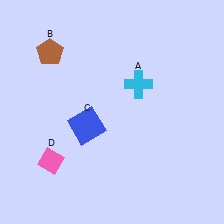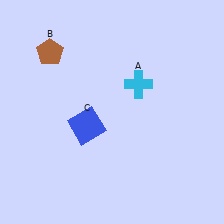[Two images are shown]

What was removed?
The pink diamond (D) was removed in Image 2.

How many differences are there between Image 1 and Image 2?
There is 1 difference between the two images.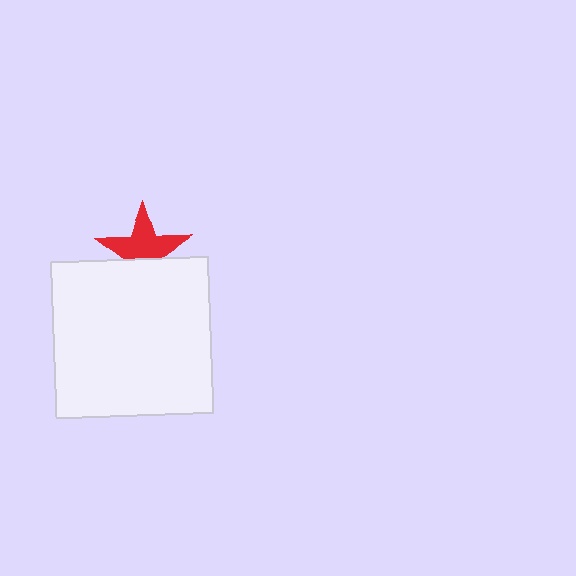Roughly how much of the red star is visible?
About half of it is visible (roughly 63%).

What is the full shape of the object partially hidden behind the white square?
The partially hidden object is a red star.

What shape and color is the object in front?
The object in front is a white square.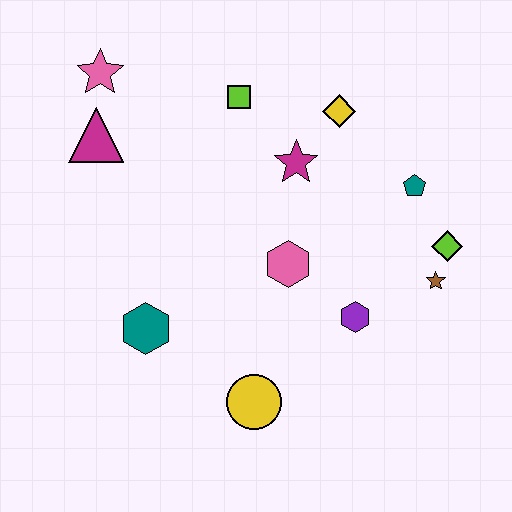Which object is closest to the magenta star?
The yellow diamond is closest to the magenta star.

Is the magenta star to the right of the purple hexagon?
No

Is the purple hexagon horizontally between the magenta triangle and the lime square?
No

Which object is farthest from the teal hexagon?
The lime diamond is farthest from the teal hexagon.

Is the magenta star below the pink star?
Yes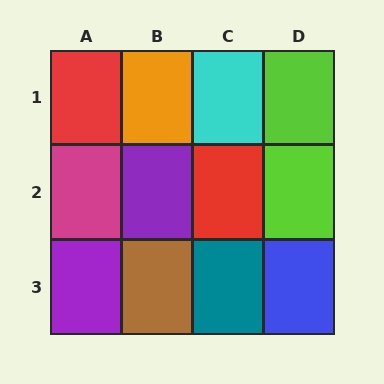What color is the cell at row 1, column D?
Lime.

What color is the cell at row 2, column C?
Red.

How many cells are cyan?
1 cell is cyan.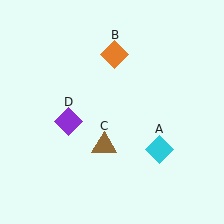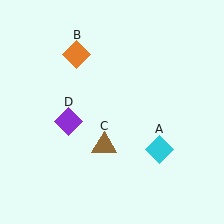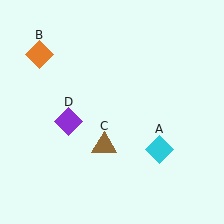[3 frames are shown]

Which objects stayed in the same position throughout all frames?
Cyan diamond (object A) and brown triangle (object C) and purple diamond (object D) remained stationary.